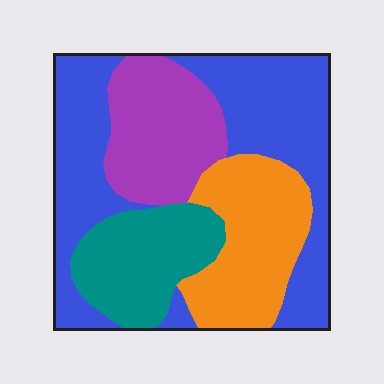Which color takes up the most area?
Blue, at roughly 45%.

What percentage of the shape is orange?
Orange covers around 20% of the shape.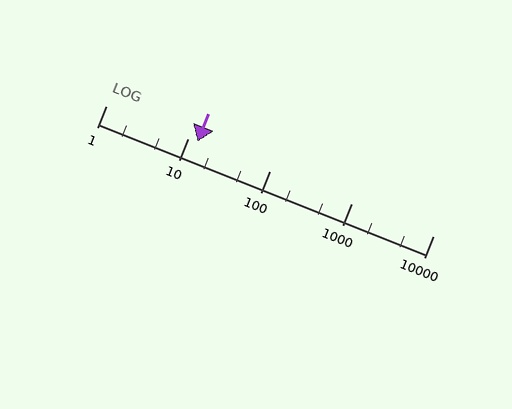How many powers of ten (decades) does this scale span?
The scale spans 4 decades, from 1 to 10000.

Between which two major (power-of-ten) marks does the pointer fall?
The pointer is between 10 and 100.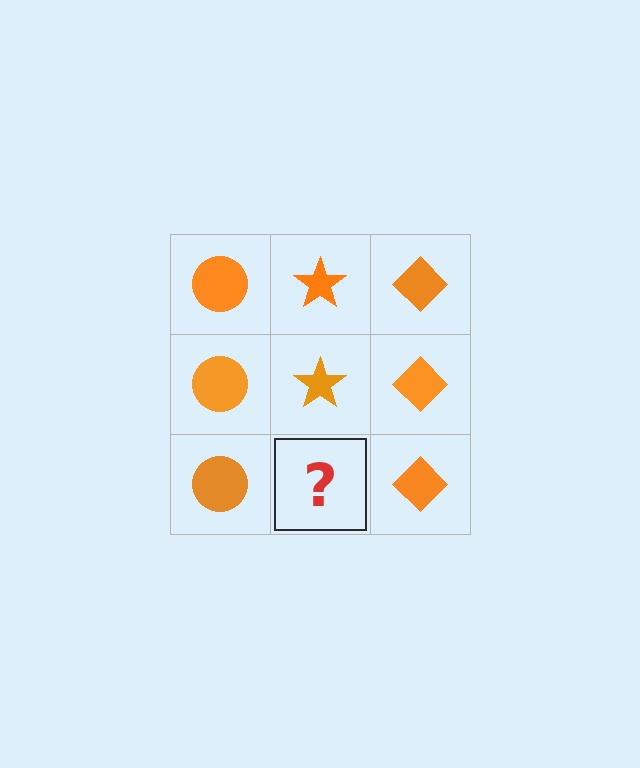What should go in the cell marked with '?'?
The missing cell should contain an orange star.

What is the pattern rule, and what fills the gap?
The rule is that each column has a consistent shape. The gap should be filled with an orange star.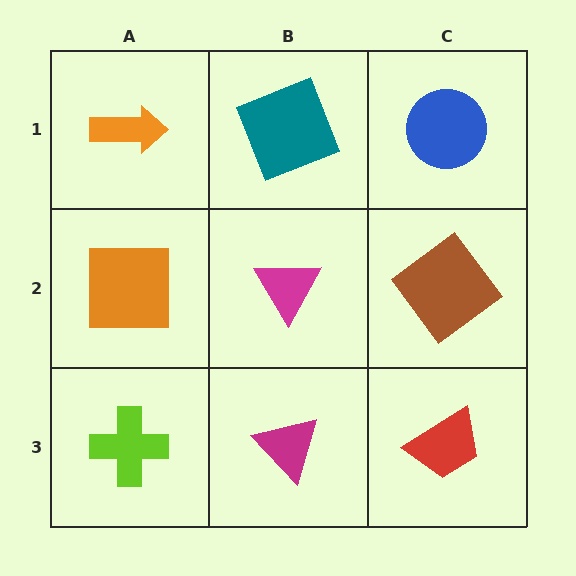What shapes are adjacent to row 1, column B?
A magenta triangle (row 2, column B), an orange arrow (row 1, column A), a blue circle (row 1, column C).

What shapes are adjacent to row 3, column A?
An orange square (row 2, column A), a magenta triangle (row 3, column B).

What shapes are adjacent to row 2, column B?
A teal square (row 1, column B), a magenta triangle (row 3, column B), an orange square (row 2, column A), a brown diamond (row 2, column C).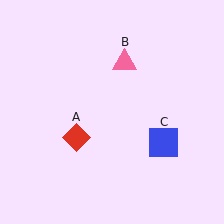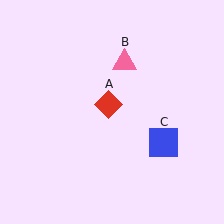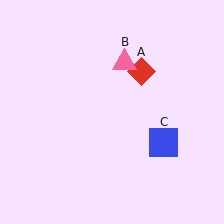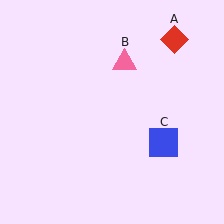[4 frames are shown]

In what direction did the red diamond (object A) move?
The red diamond (object A) moved up and to the right.